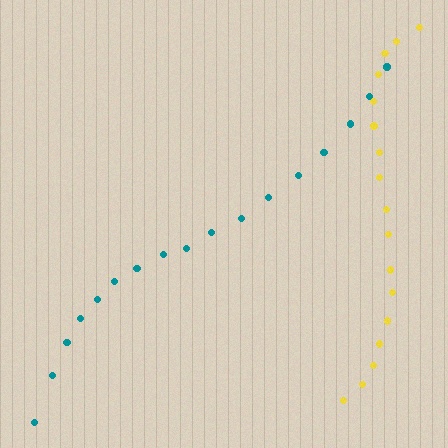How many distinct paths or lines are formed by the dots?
There are 2 distinct paths.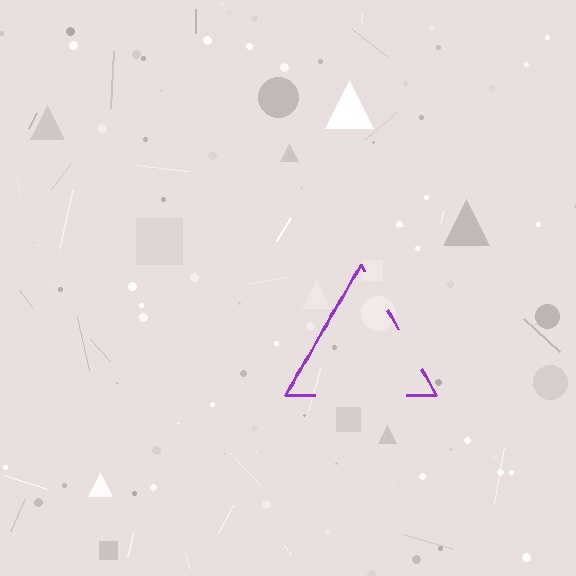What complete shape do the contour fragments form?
The contour fragments form a triangle.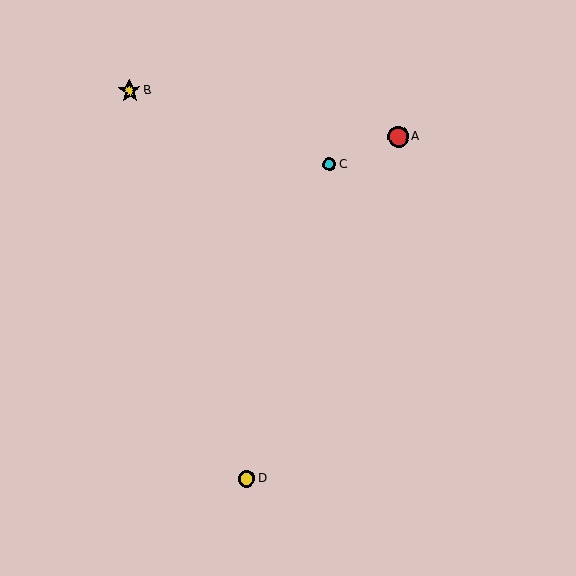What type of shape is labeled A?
Shape A is a red circle.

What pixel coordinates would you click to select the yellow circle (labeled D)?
Click at (247, 479) to select the yellow circle D.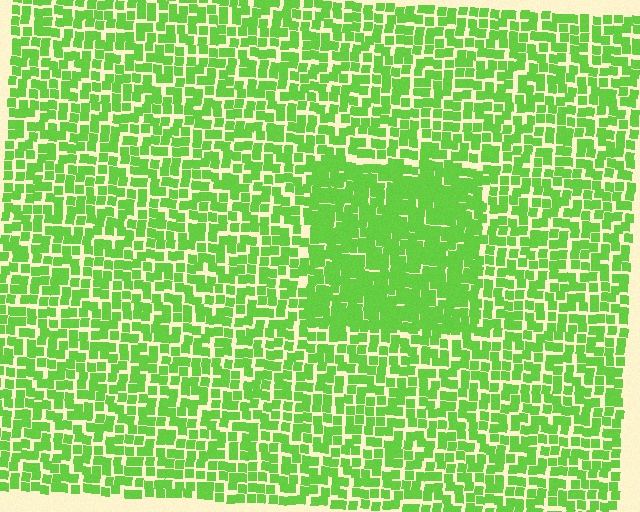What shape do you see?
I see a rectangle.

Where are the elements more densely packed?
The elements are more densely packed inside the rectangle boundary.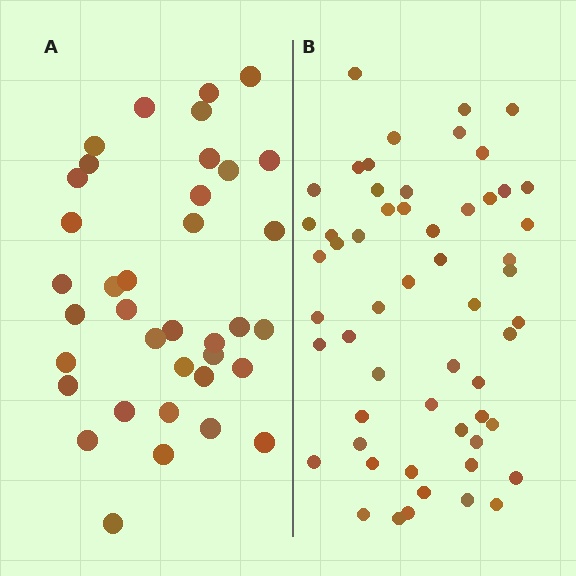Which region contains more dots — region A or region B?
Region B (the right region) has more dots.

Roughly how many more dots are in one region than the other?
Region B has approximately 20 more dots than region A.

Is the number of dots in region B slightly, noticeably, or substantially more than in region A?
Region B has substantially more. The ratio is roughly 1.5 to 1.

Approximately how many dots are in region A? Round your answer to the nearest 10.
About 40 dots. (The exact count is 37, which rounds to 40.)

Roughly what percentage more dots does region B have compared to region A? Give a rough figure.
About 50% more.